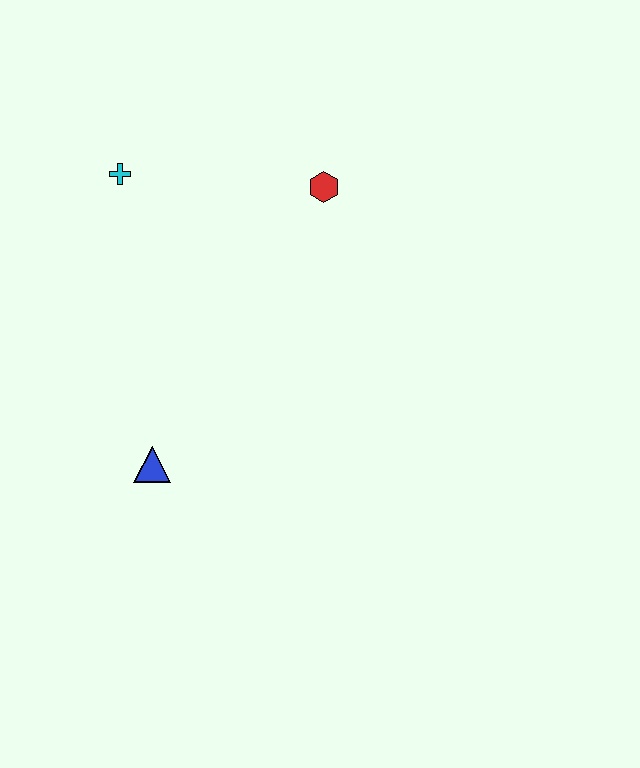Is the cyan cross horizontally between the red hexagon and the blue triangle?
No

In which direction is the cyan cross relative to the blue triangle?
The cyan cross is above the blue triangle.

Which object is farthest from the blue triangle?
The red hexagon is farthest from the blue triangle.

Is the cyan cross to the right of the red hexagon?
No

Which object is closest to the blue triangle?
The cyan cross is closest to the blue triangle.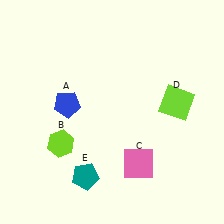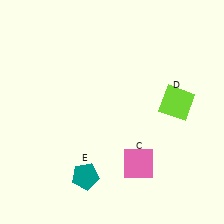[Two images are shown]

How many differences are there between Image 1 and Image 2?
There are 2 differences between the two images.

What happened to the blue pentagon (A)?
The blue pentagon (A) was removed in Image 2. It was in the top-left area of Image 1.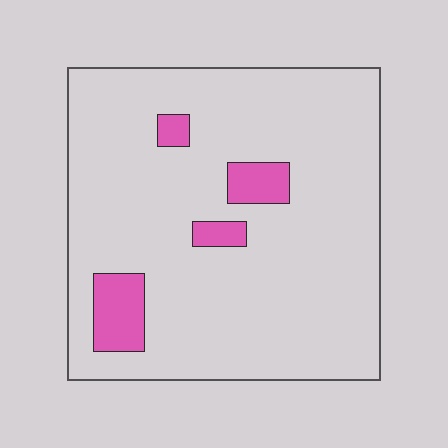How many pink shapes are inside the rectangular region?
4.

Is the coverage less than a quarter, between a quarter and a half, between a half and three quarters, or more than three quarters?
Less than a quarter.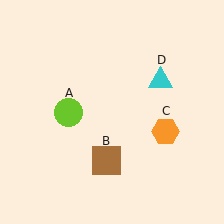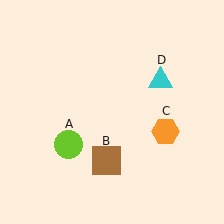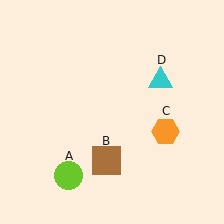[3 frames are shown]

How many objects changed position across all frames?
1 object changed position: lime circle (object A).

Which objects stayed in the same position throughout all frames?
Brown square (object B) and orange hexagon (object C) and cyan triangle (object D) remained stationary.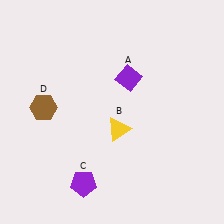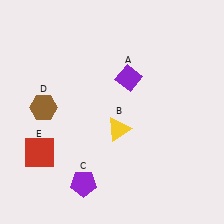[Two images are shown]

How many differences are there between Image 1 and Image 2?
There is 1 difference between the two images.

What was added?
A red square (E) was added in Image 2.